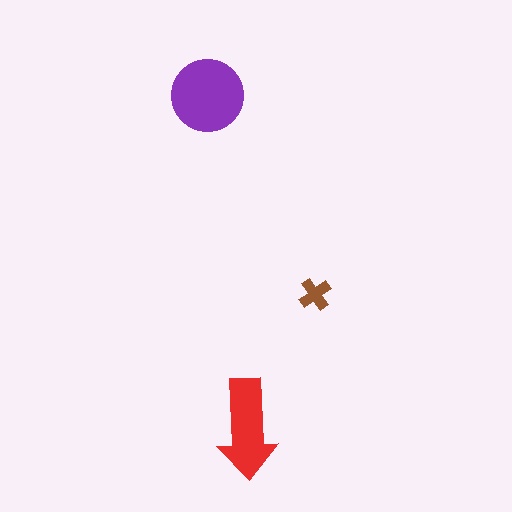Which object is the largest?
The purple circle.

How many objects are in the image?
There are 3 objects in the image.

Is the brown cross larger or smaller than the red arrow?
Smaller.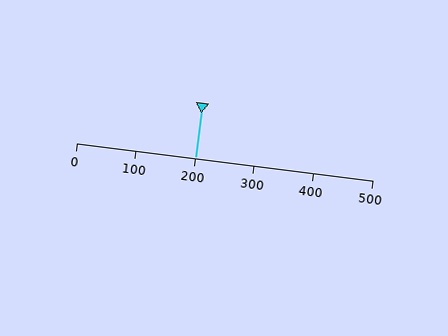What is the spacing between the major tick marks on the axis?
The major ticks are spaced 100 apart.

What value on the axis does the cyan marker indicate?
The marker indicates approximately 200.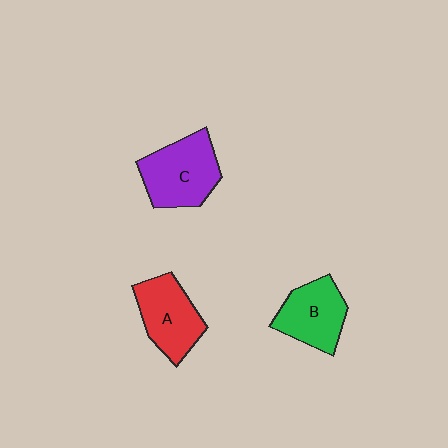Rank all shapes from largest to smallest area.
From largest to smallest: C (purple), A (red), B (green).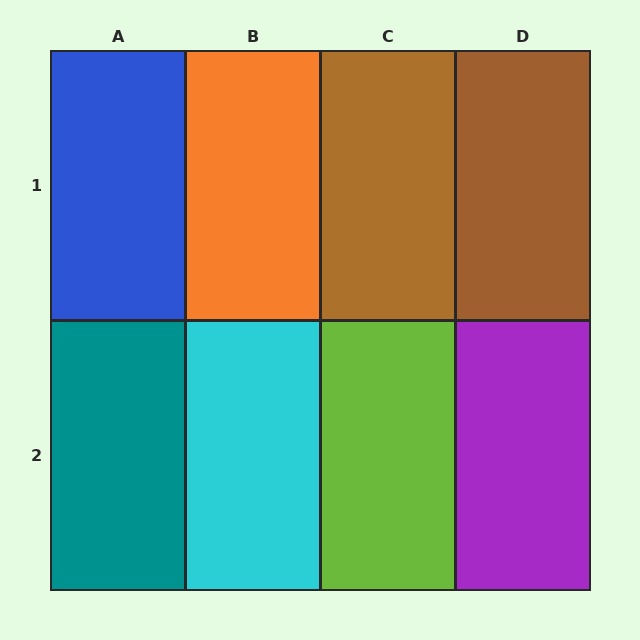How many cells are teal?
1 cell is teal.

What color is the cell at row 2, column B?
Cyan.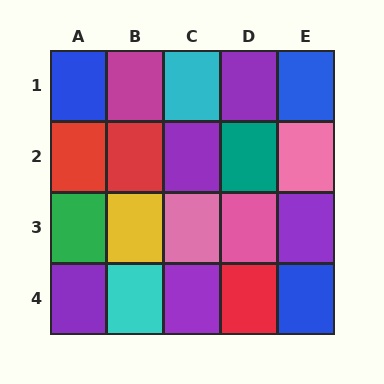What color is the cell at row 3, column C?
Pink.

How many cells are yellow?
1 cell is yellow.